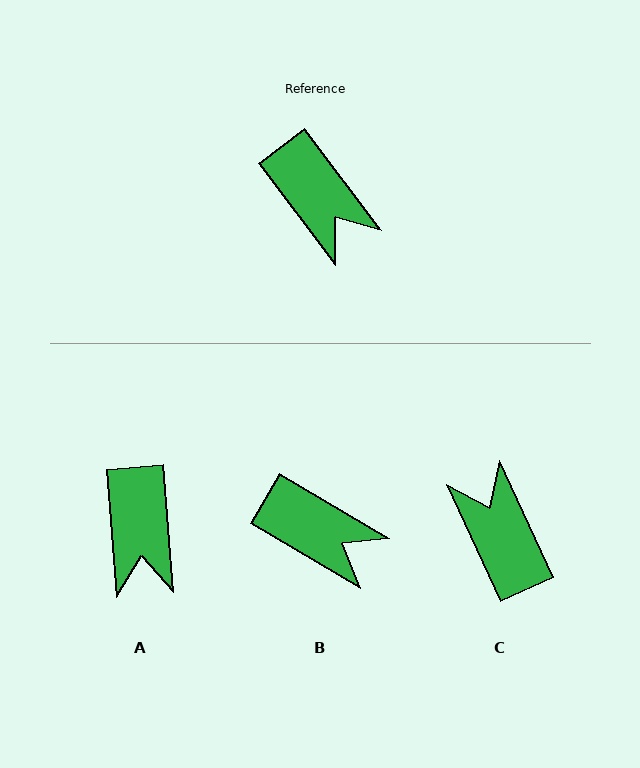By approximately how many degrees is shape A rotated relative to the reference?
Approximately 32 degrees clockwise.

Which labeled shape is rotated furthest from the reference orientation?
C, about 168 degrees away.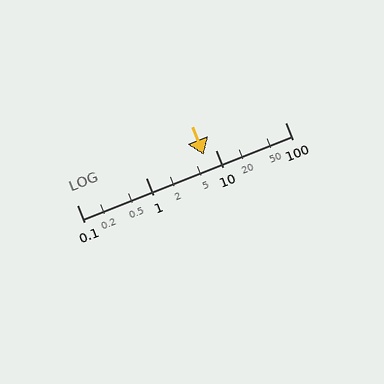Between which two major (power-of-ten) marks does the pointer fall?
The pointer is between 1 and 10.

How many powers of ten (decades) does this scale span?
The scale spans 3 decades, from 0.1 to 100.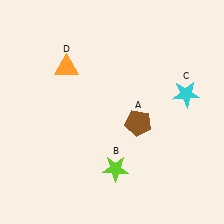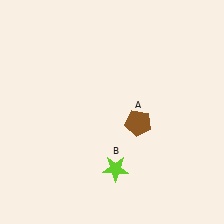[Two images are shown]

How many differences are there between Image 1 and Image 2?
There are 2 differences between the two images.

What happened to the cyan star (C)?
The cyan star (C) was removed in Image 2. It was in the top-right area of Image 1.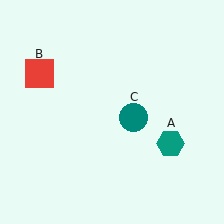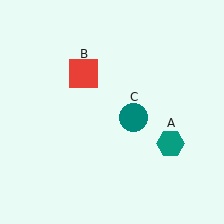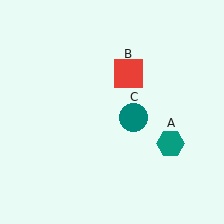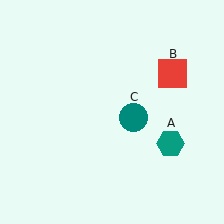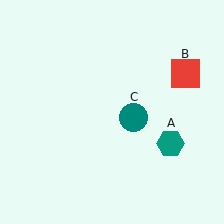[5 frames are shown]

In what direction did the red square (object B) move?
The red square (object B) moved right.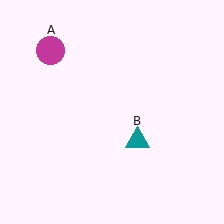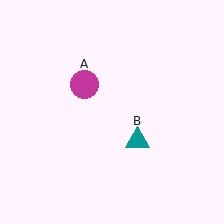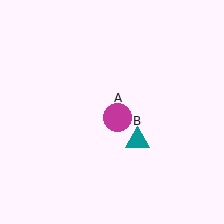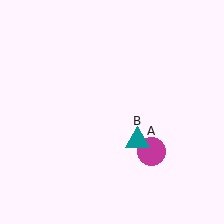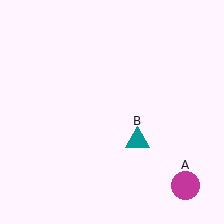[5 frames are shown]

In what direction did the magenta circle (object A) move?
The magenta circle (object A) moved down and to the right.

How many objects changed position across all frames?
1 object changed position: magenta circle (object A).